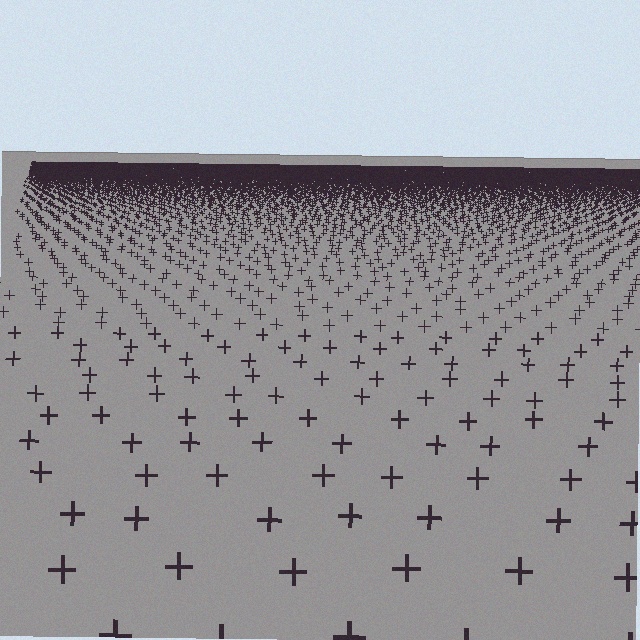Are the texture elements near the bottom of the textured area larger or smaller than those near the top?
Larger. Near the bottom, elements are closer to the viewer and appear at a bigger on-screen size.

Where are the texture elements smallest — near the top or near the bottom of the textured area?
Near the top.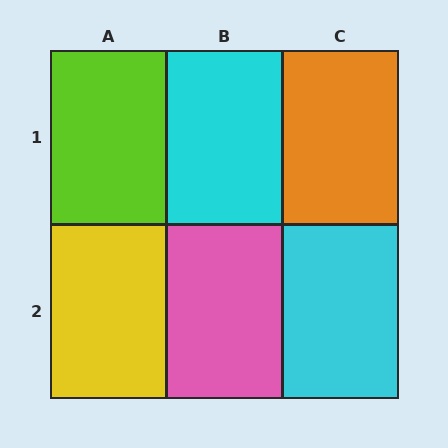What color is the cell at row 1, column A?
Lime.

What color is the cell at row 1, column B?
Cyan.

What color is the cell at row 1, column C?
Orange.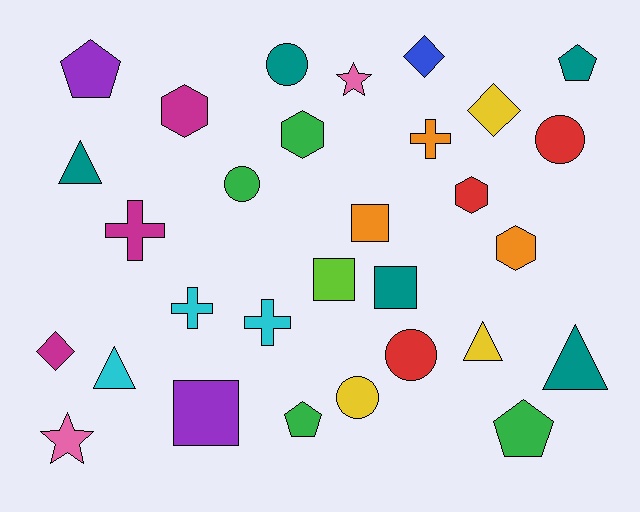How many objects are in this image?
There are 30 objects.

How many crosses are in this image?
There are 4 crosses.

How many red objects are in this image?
There are 3 red objects.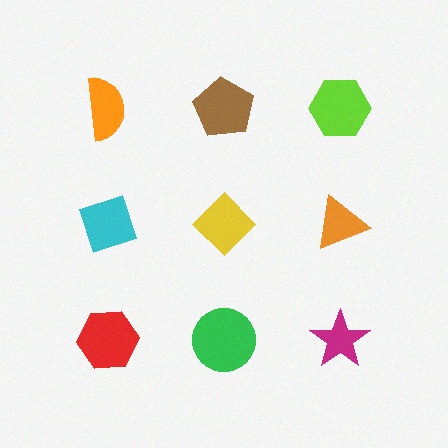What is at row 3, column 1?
A red hexagon.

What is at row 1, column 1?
An orange semicircle.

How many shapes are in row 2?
3 shapes.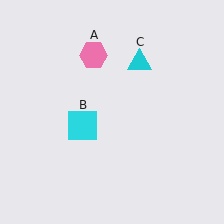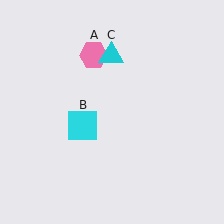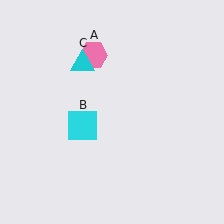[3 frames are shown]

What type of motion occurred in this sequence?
The cyan triangle (object C) rotated counterclockwise around the center of the scene.